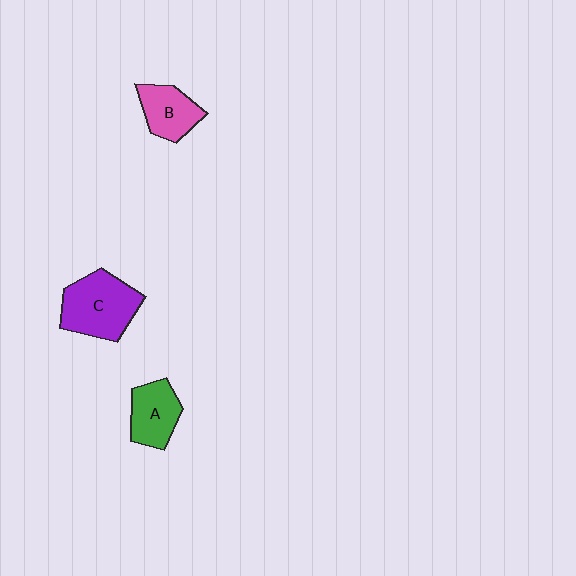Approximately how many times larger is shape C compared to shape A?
Approximately 1.5 times.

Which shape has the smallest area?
Shape B (pink).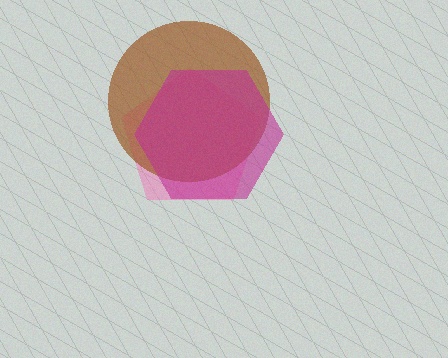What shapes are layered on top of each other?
The layered shapes are: a pink pentagon, a brown circle, a magenta hexagon.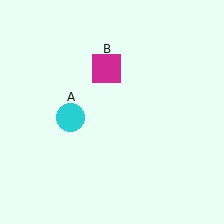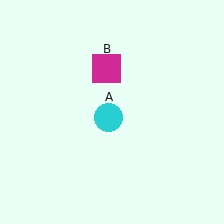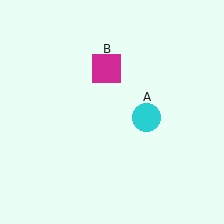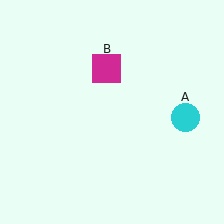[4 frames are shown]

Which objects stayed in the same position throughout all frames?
Magenta square (object B) remained stationary.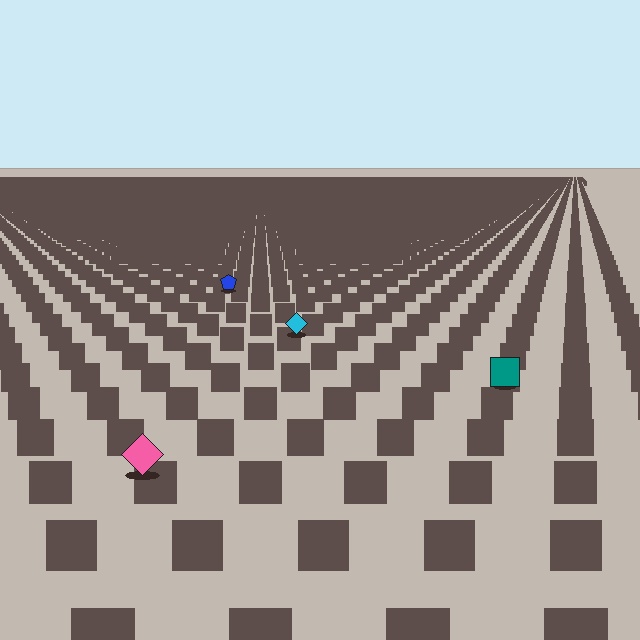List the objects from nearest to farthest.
From nearest to farthest: the pink diamond, the teal square, the cyan diamond, the blue pentagon.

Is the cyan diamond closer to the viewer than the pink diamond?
No. The pink diamond is closer — you can tell from the texture gradient: the ground texture is coarser near it.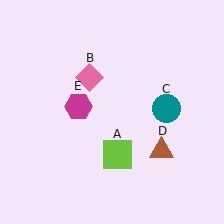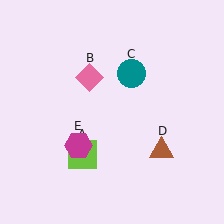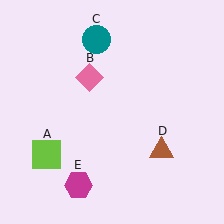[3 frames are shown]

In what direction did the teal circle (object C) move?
The teal circle (object C) moved up and to the left.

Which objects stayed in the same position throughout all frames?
Pink diamond (object B) and brown triangle (object D) remained stationary.